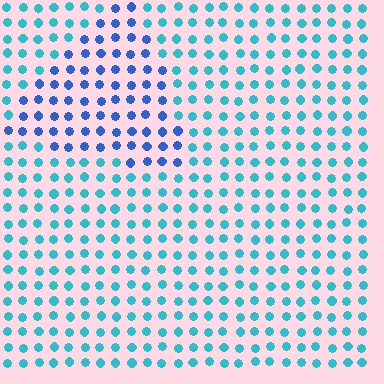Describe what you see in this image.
The image is filled with small cyan elements in a uniform arrangement. A triangle-shaped region is visible where the elements are tinted to a slightly different hue, forming a subtle color boundary.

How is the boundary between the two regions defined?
The boundary is defined purely by a slight shift in hue (about 36 degrees). Spacing, size, and orientation are identical on both sides.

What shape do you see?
I see a triangle.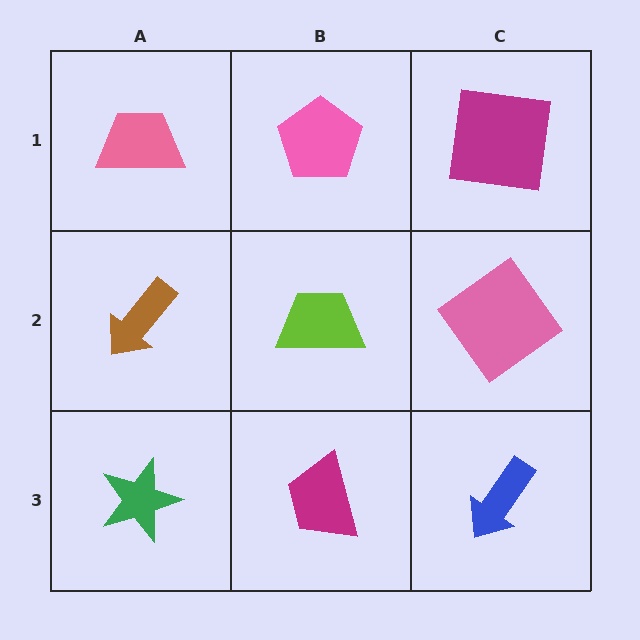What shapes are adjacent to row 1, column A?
A brown arrow (row 2, column A), a pink pentagon (row 1, column B).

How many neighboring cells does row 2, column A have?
3.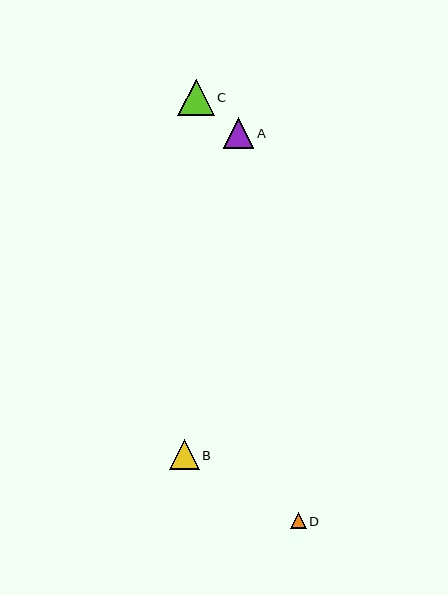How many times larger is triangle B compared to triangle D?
Triangle B is approximately 1.9 times the size of triangle D.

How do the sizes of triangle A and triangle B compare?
Triangle A and triangle B are approximately the same size.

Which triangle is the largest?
Triangle C is the largest with a size of approximately 37 pixels.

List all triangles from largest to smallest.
From largest to smallest: C, A, B, D.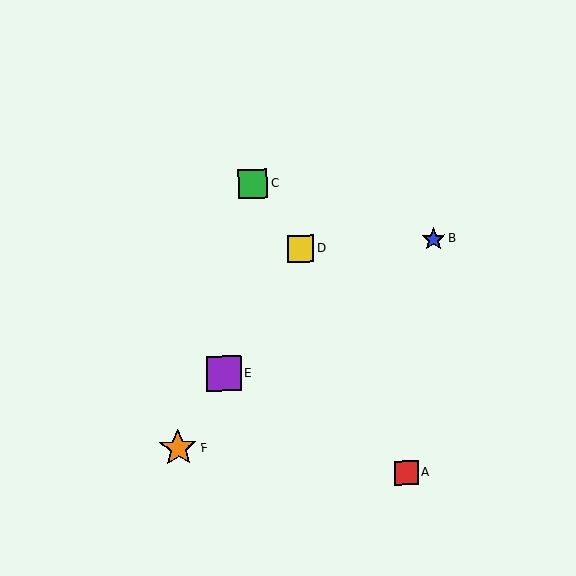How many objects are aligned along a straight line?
3 objects (D, E, F) are aligned along a straight line.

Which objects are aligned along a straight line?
Objects D, E, F are aligned along a straight line.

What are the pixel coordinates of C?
Object C is at (253, 184).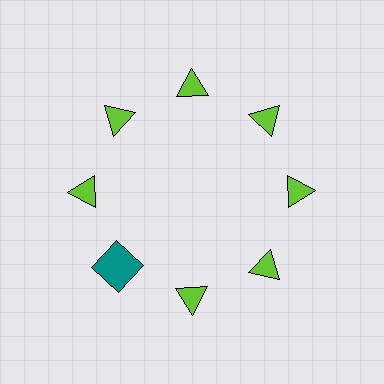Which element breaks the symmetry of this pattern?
The teal square at roughly the 8 o'clock position breaks the symmetry. All other shapes are lime triangles.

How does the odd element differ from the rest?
It differs in both color (teal instead of lime) and shape (square instead of triangle).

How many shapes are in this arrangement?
There are 8 shapes arranged in a ring pattern.